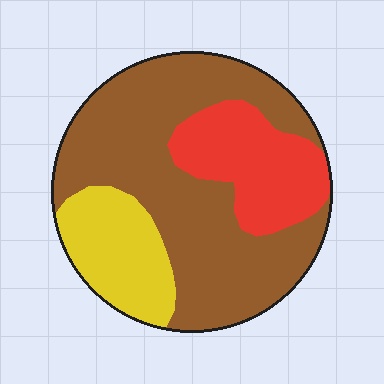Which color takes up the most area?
Brown, at roughly 60%.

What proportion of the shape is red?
Red takes up between a sixth and a third of the shape.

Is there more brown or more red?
Brown.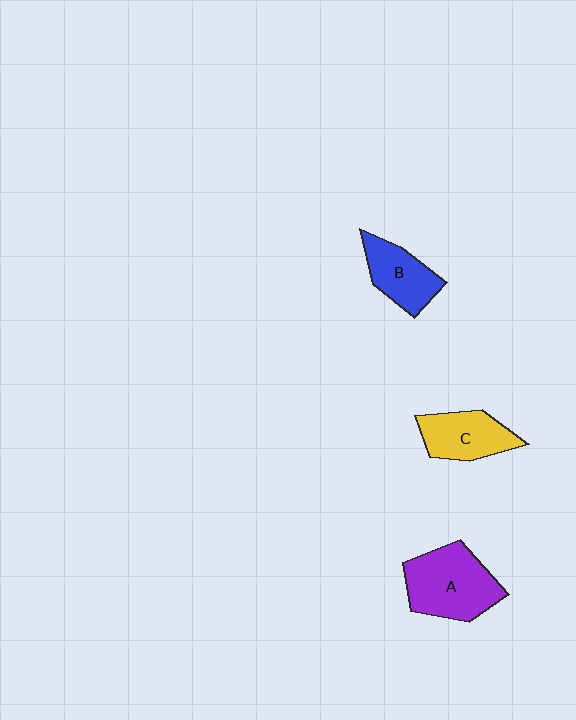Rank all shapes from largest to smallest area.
From largest to smallest: A (purple), C (yellow), B (blue).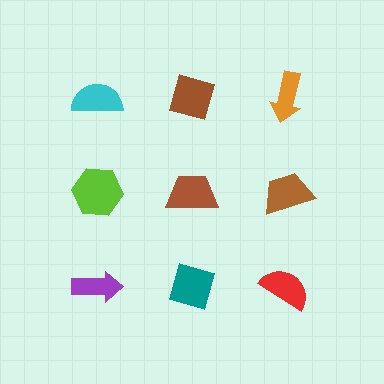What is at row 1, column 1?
A cyan semicircle.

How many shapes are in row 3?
3 shapes.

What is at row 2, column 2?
A brown trapezoid.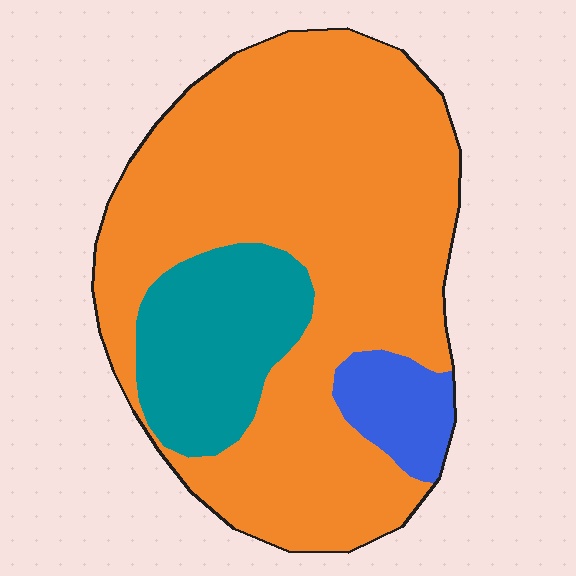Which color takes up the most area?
Orange, at roughly 75%.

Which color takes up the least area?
Blue, at roughly 5%.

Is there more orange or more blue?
Orange.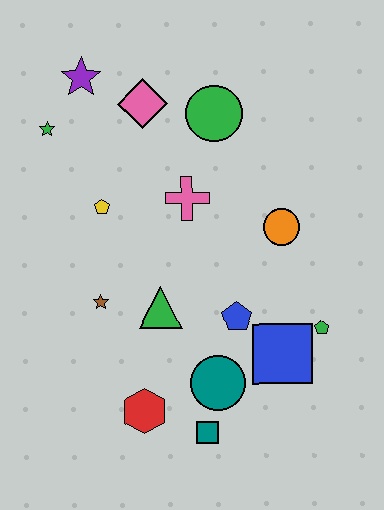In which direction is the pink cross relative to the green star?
The pink cross is to the right of the green star.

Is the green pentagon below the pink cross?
Yes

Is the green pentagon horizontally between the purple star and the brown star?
No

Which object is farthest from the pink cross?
The teal square is farthest from the pink cross.